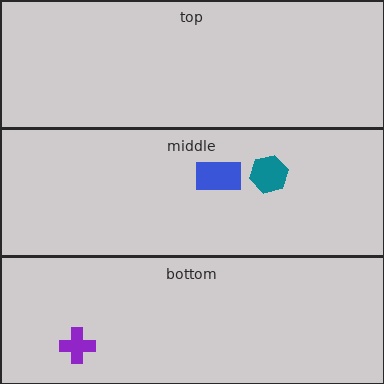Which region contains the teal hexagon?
The middle region.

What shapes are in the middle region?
The teal hexagon, the blue rectangle.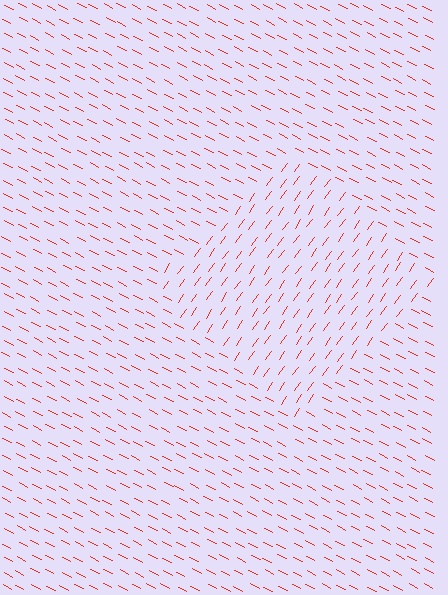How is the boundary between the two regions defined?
The boundary is defined purely by a change in line orientation (approximately 82 degrees difference). All lines are the same color and thickness.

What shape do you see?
I see a diamond.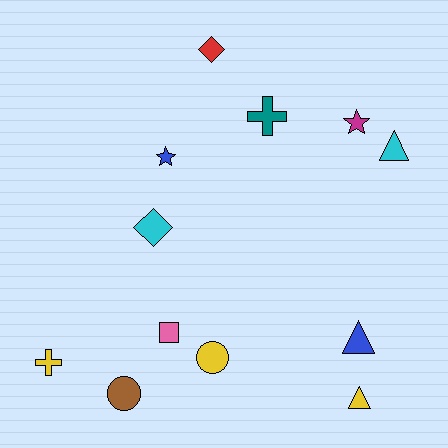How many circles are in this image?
There are 2 circles.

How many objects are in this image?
There are 12 objects.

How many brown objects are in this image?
There is 1 brown object.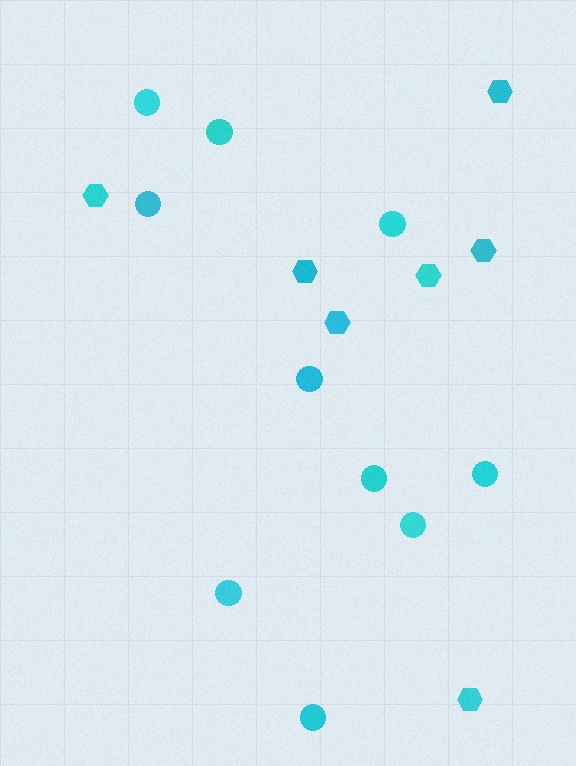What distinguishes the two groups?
There are 2 groups: one group of hexagons (7) and one group of circles (10).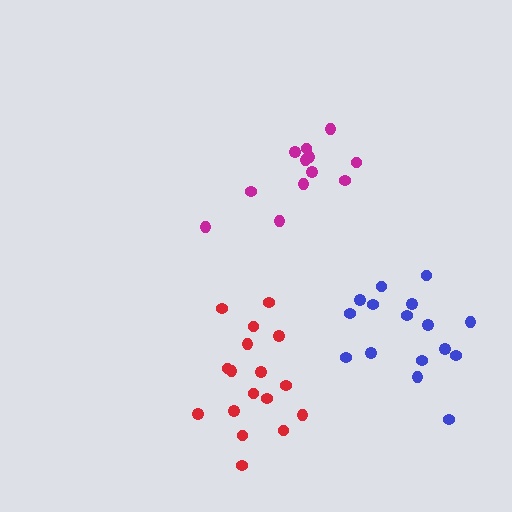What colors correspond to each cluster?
The clusters are colored: magenta, red, blue.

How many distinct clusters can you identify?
There are 3 distinct clusters.